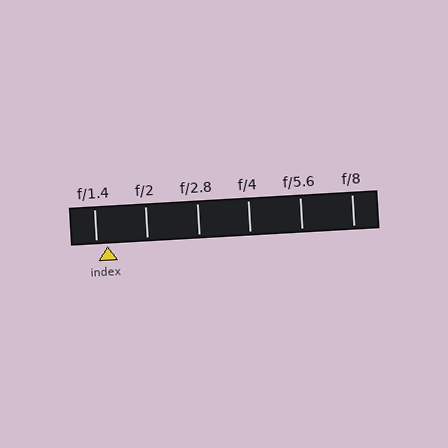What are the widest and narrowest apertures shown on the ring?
The widest aperture shown is f/1.4 and the narrowest is f/8.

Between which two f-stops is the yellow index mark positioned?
The index mark is between f/1.4 and f/2.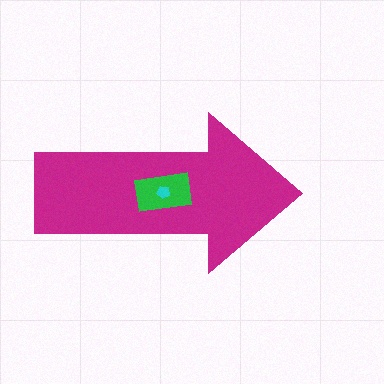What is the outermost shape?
The magenta arrow.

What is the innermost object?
The cyan pentagon.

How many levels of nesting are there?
3.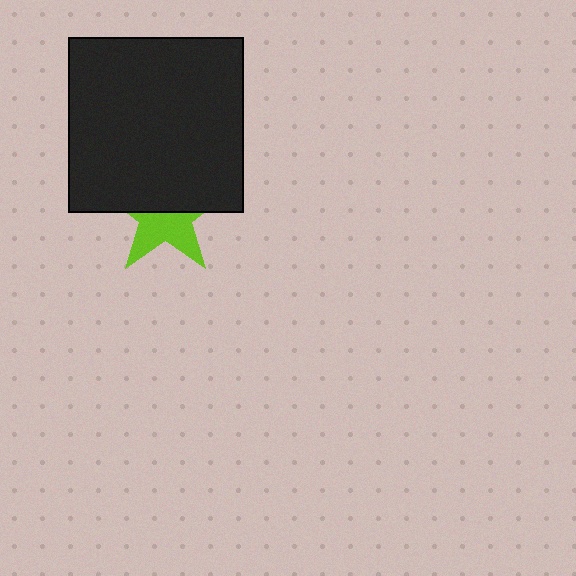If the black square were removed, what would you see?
You would see the complete lime star.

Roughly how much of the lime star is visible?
About half of it is visible (roughly 45%).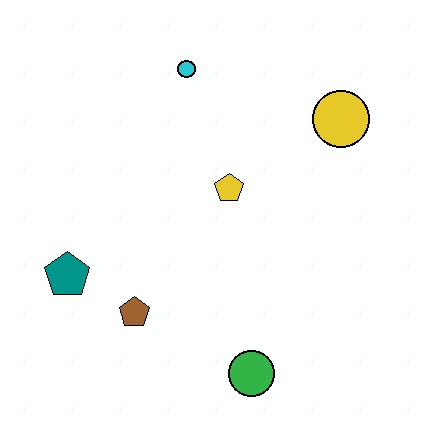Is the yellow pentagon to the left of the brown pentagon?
No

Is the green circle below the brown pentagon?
Yes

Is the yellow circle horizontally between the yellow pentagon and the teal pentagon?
No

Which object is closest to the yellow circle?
The yellow pentagon is closest to the yellow circle.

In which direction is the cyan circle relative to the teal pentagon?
The cyan circle is above the teal pentagon.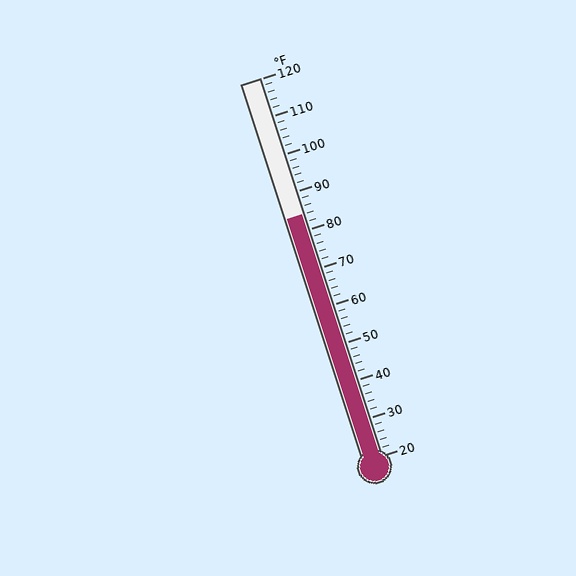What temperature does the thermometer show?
The thermometer shows approximately 84°F.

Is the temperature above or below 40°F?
The temperature is above 40°F.